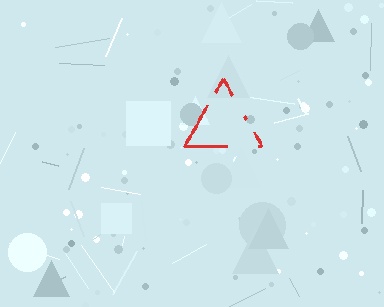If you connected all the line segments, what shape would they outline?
They would outline a triangle.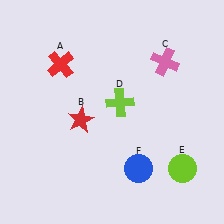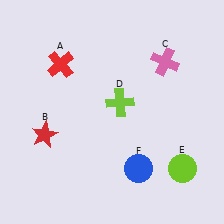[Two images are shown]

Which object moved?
The red star (B) moved left.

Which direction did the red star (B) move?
The red star (B) moved left.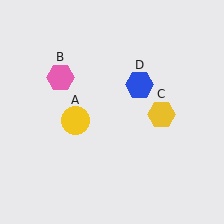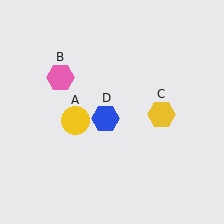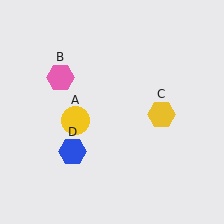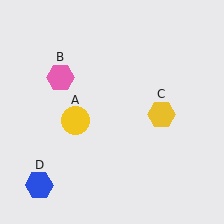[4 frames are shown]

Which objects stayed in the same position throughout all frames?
Yellow circle (object A) and pink hexagon (object B) and yellow hexagon (object C) remained stationary.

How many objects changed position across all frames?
1 object changed position: blue hexagon (object D).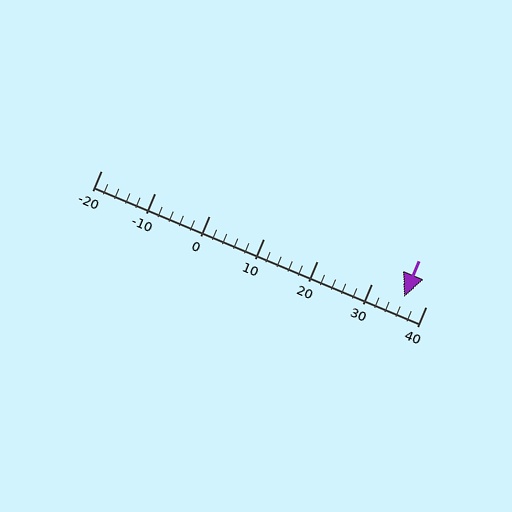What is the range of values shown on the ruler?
The ruler shows values from -20 to 40.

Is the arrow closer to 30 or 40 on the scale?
The arrow is closer to 40.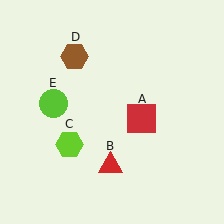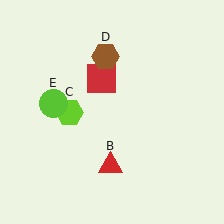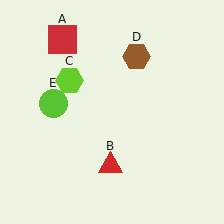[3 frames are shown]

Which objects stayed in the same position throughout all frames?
Red triangle (object B) and lime circle (object E) remained stationary.